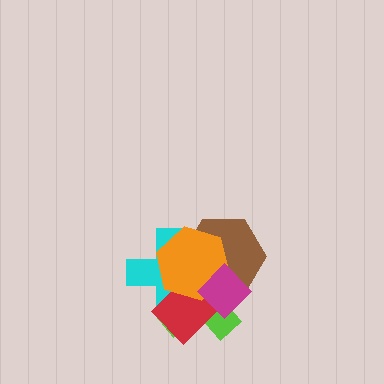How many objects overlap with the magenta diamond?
5 objects overlap with the magenta diamond.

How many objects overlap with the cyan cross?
5 objects overlap with the cyan cross.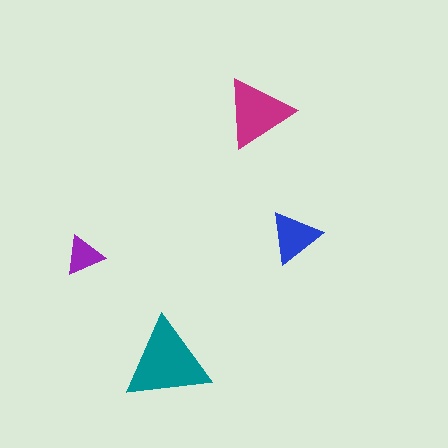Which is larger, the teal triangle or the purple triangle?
The teal one.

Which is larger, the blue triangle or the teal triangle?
The teal one.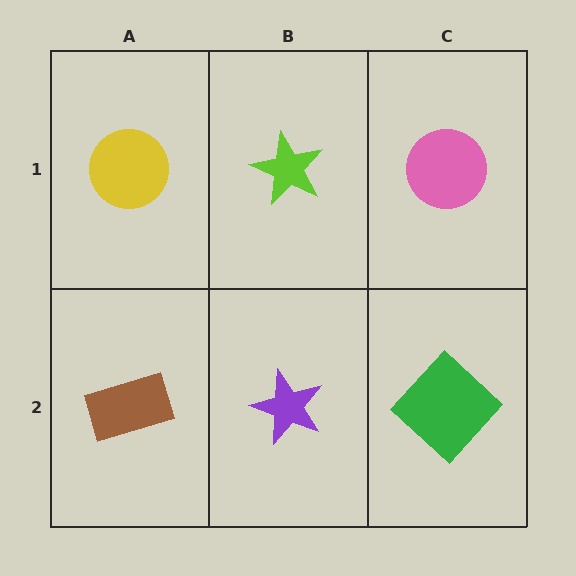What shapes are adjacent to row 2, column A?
A yellow circle (row 1, column A), a purple star (row 2, column B).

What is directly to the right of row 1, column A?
A lime star.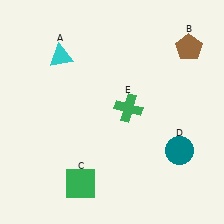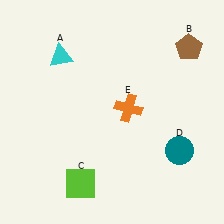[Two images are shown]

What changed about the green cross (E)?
In Image 1, E is green. In Image 2, it changed to orange.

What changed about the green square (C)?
In Image 1, C is green. In Image 2, it changed to lime.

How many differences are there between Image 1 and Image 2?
There are 2 differences between the two images.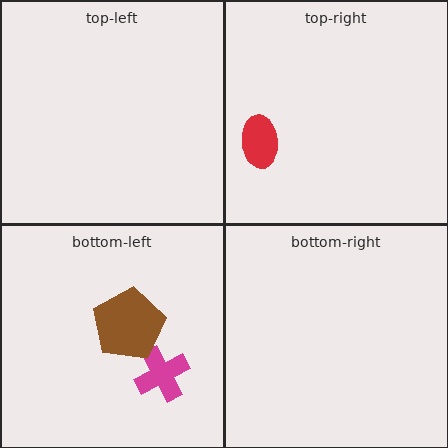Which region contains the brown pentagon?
The bottom-left region.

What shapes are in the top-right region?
The red ellipse.